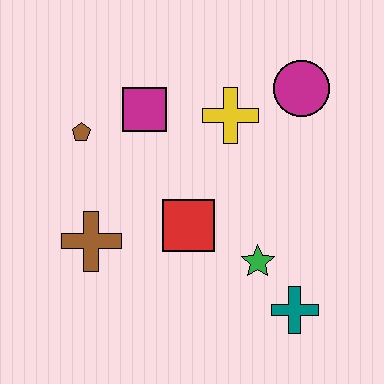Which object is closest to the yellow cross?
The magenta circle is closest to the yellow cross.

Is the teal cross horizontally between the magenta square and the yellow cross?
No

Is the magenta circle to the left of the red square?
No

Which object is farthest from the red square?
The magenta circle is farthest from the red square.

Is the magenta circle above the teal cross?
Yes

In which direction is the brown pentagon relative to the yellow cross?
The brown pentagon is to the left of the yellow cross.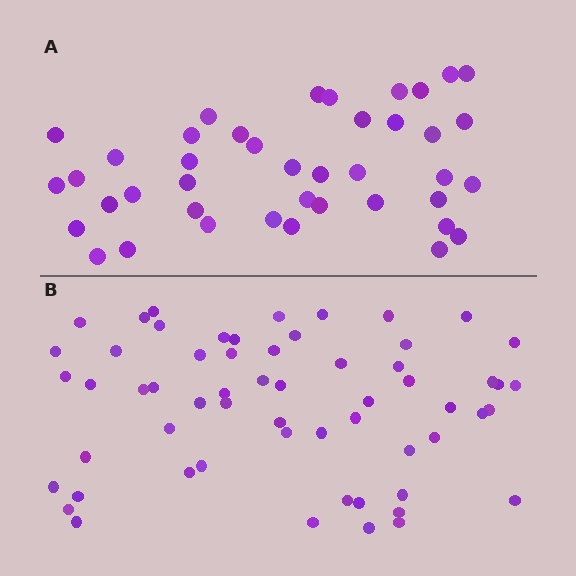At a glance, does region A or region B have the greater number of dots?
Region B (the bottom region) has more dots.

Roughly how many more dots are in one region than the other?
Region B has approximately 20 more dots than region A.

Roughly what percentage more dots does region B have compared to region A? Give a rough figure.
About 45% more.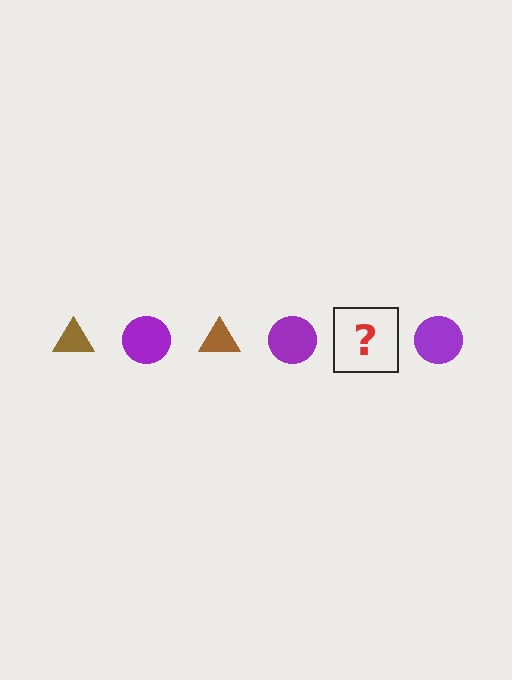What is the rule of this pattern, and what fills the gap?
The rule is that the pattern alternates between brown triangle and purple circle. The gap should be filled with a brown triangle.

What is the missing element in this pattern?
The missing element is a brown triangle.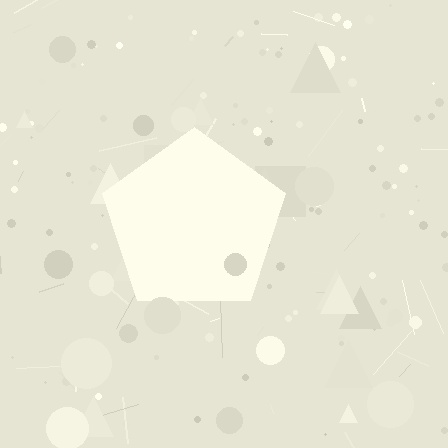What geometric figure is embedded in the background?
A pentagon is embedded in the background.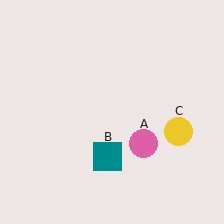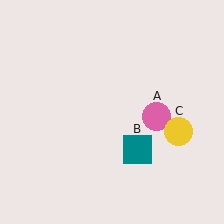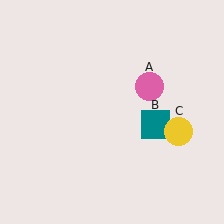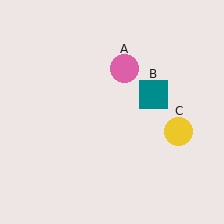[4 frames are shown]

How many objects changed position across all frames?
2 objects changed position: pink circle (object A), teal square (object B).